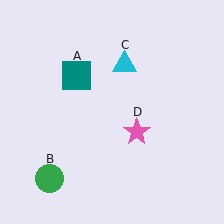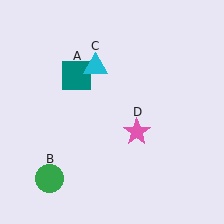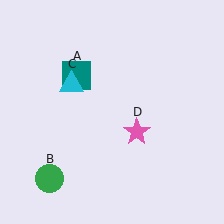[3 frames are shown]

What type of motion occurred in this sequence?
The cyan triangle (object C) rotated counterclockwise around the center of the scene.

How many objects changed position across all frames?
1 object changed position: cyan triangle (object C).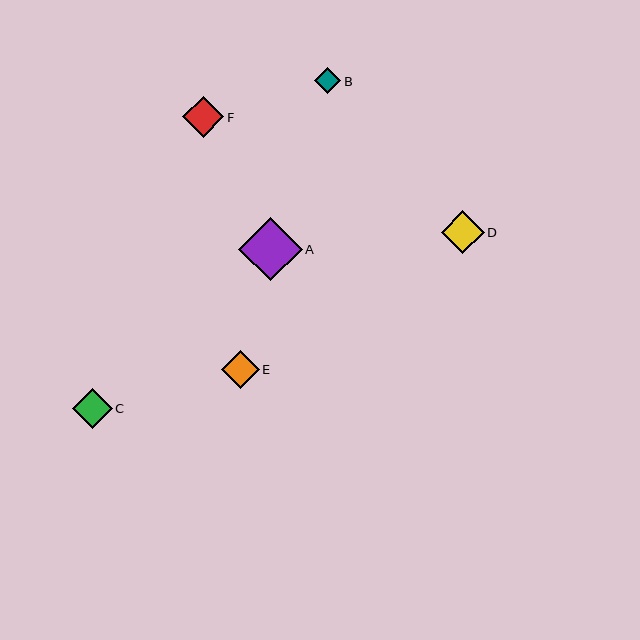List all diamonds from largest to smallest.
From largest to smallest: A, D, F, C, E, B.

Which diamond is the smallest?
Diamond B is the smallest with a size of approximately 26 pixels.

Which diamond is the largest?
Diamond A is the largest with a size of approximately 63 pixels.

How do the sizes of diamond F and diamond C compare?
Diamond F and diamond C are approximately the same size.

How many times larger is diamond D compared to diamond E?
Diamond D is approximately 1.2 times the size of diamond E.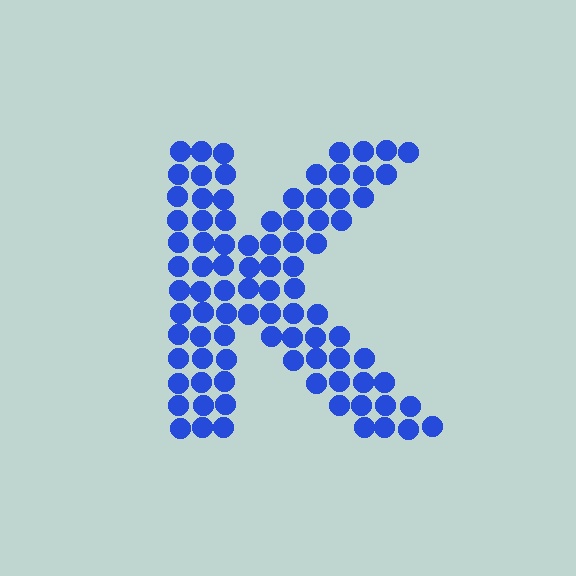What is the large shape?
The large shape is the letter K.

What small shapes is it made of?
It is made of small circles.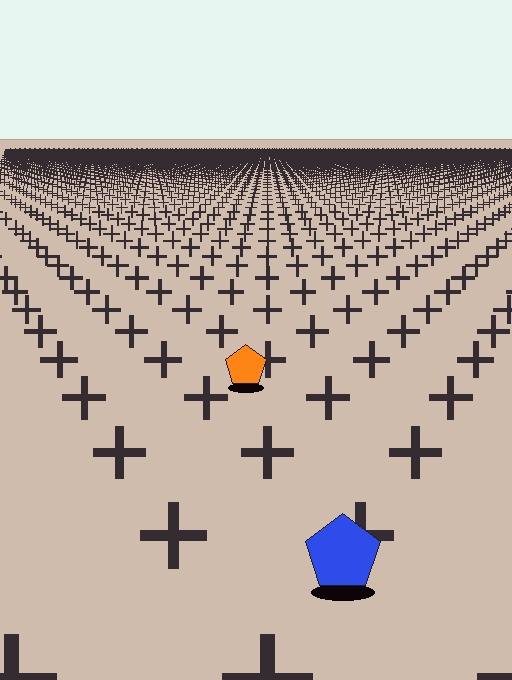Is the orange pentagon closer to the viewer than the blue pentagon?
No. The blue pentagon is closer — you can tell from the texture gradient: the ground texture is coarser near it.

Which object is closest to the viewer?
The blue pentagon is closest. The texture marks near it are larger and more spread out.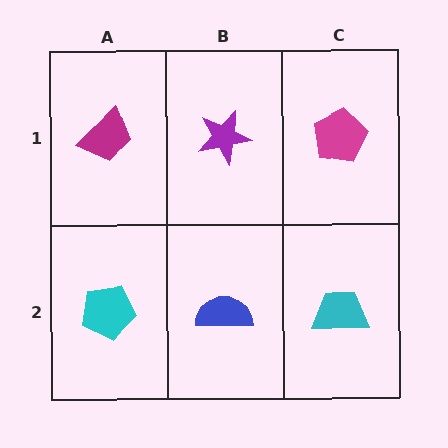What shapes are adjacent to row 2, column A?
A magenta trapezoid (row 1, column A), a blue semicircle (row 2, column B).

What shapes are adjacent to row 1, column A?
A cyan pentagon (row 2, column A), a purple star (row 1, column B).